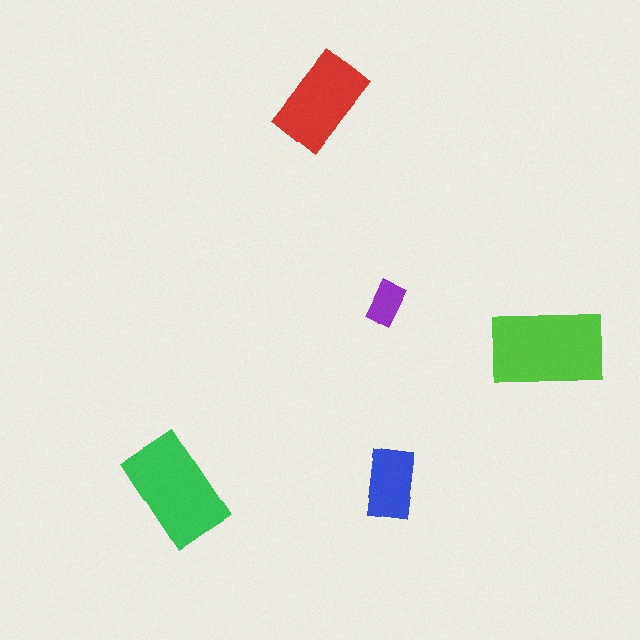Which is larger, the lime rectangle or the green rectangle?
The lime one.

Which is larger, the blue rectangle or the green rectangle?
The green one.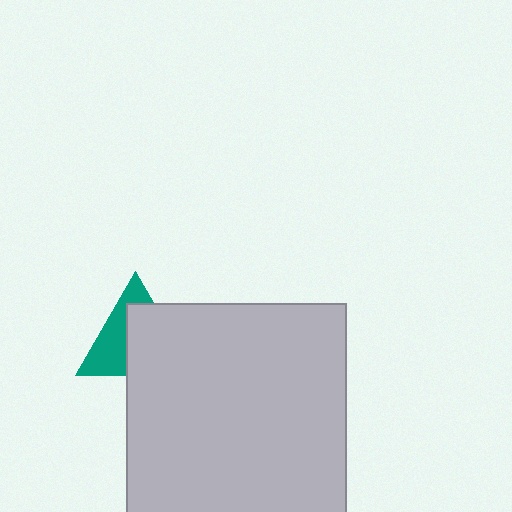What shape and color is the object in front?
The object in front is a light gray square.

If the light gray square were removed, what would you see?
You would see the complete teal triangle.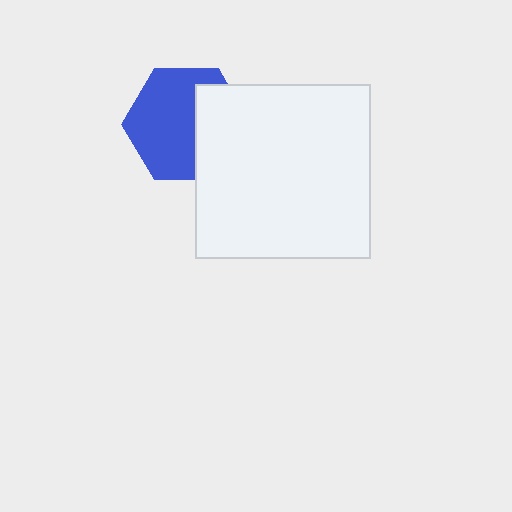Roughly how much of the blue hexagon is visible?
About half of it is visible (roughly 64%).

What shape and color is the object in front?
The object in front is a white square.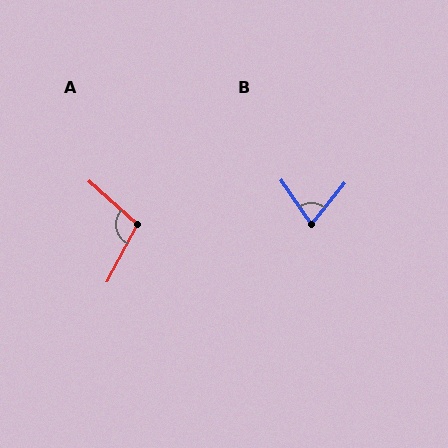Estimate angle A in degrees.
Approximately 104 degrees.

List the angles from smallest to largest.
B (73°), A (104°).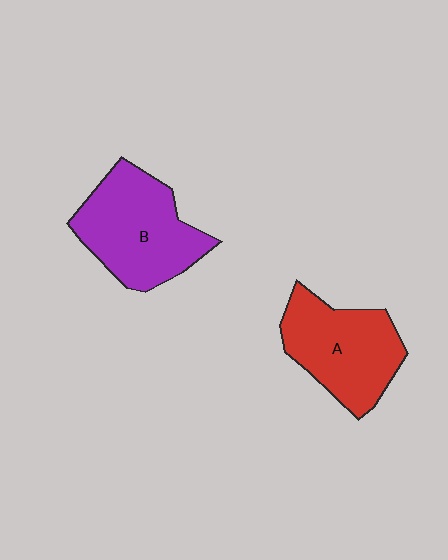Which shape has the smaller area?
Shape A (red).